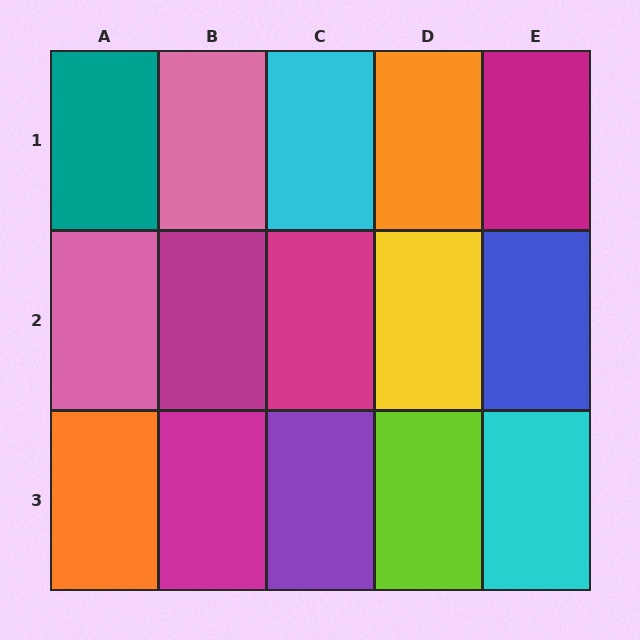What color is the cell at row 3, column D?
Lime.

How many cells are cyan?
2 cells are cyan.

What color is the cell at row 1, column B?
Pink.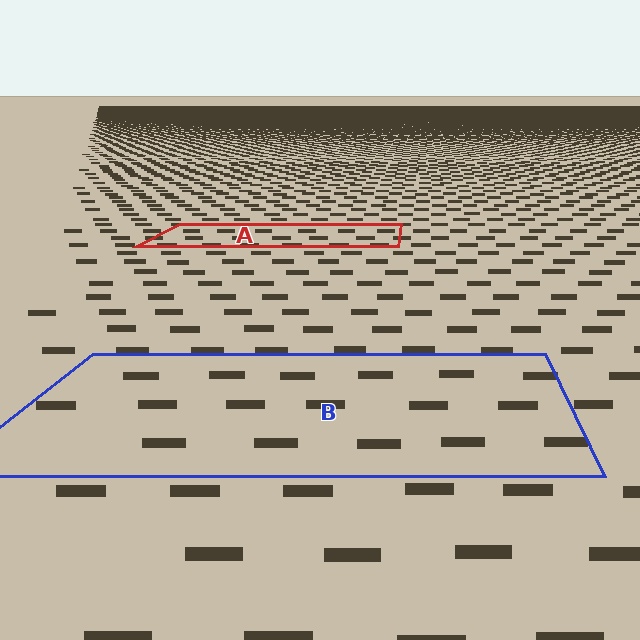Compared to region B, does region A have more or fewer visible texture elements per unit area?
Region A has more texture elements per unit area — they are packed more densely because it is farther away.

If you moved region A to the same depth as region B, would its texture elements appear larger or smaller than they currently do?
They would appear larger. At a closer depth, the same texture elements are projected at a bigger on-screen size.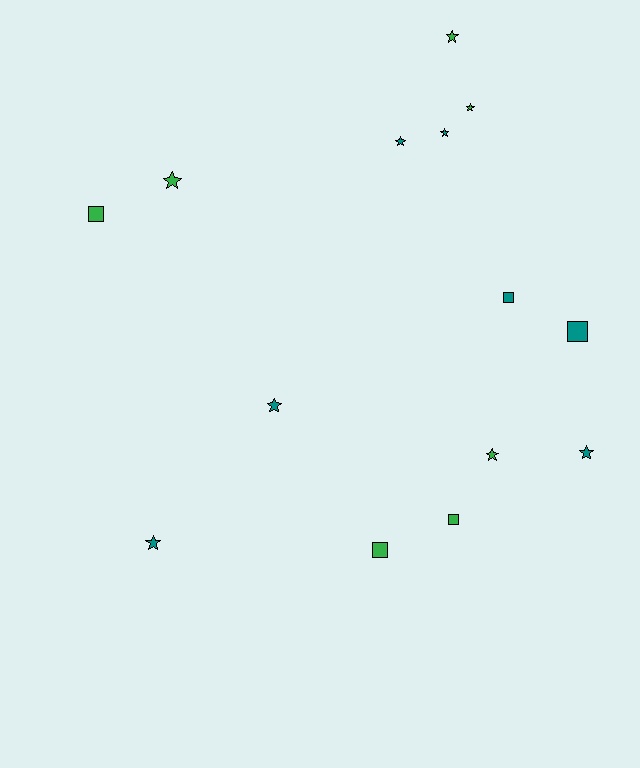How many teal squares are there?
There are 2 teal squares.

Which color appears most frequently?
Green, with 7 objects.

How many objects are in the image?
There are 14 objects.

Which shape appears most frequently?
Star, with 9 objects.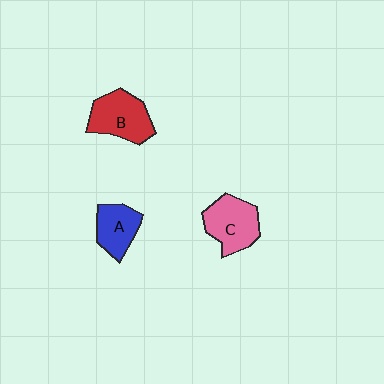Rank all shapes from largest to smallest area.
From largest to smallest: B (red), C (pink), A (blue).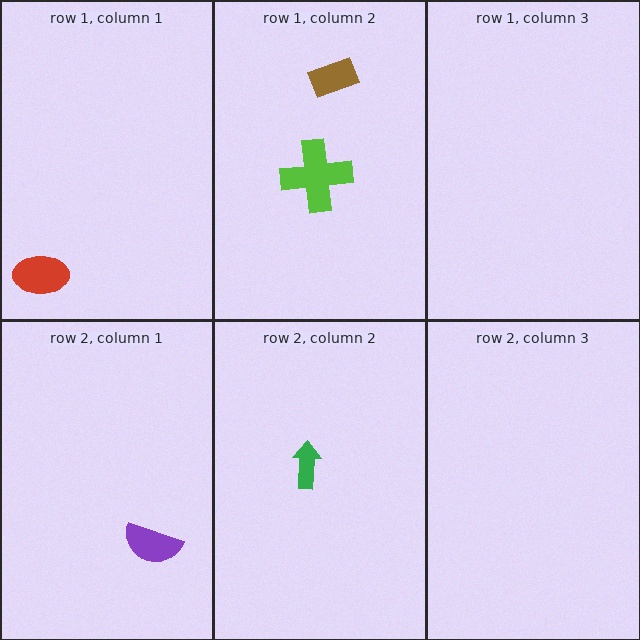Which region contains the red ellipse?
The row 1, column 1 region.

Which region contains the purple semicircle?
The row 2, column 1 region.